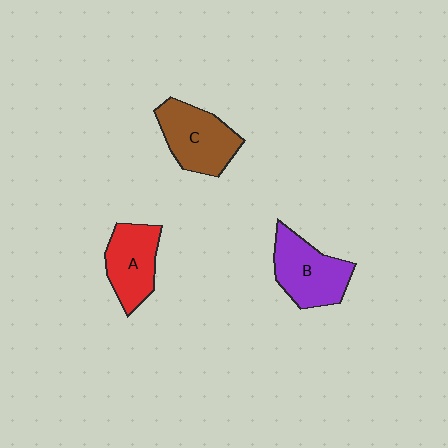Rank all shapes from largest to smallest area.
From largest to smallest: B (purple), C (brown), A (red).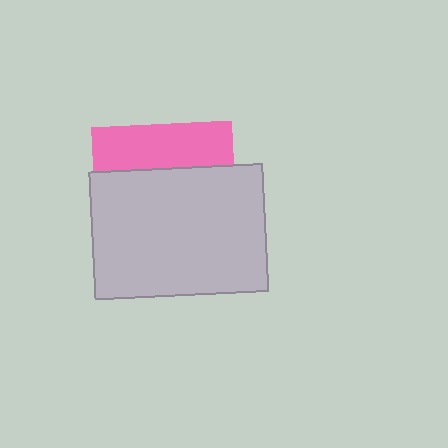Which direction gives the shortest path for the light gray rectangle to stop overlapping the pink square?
Moving down gives the shortest separation.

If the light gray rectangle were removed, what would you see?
You would see the complete pink square.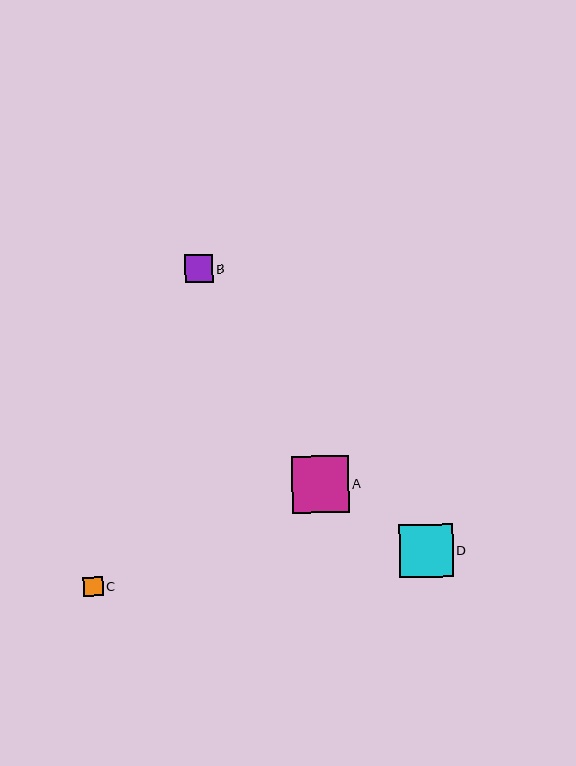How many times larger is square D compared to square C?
Square D is approximately 2.7 times the size of square C.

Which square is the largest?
Square A is the largest with a size of approximately 57 pixels.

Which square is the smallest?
Square C is the smallest with a size of approximately 19 pixels.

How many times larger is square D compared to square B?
Square D is approximately 1.9 times the size of square B.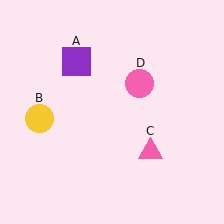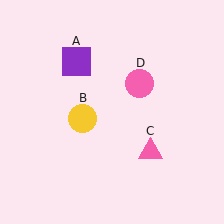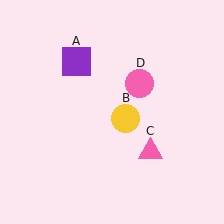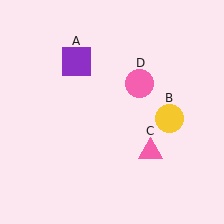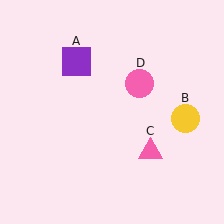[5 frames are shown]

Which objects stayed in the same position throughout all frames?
Purple square (object A) and pink triangle (object C) and pink circle (object D) remained stationary.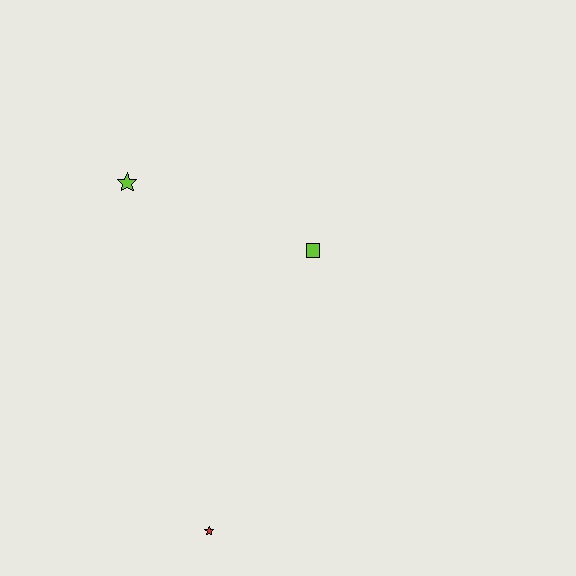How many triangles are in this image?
There are no triangles.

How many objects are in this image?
There are 3 objects.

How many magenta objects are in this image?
There are no magenta objects.